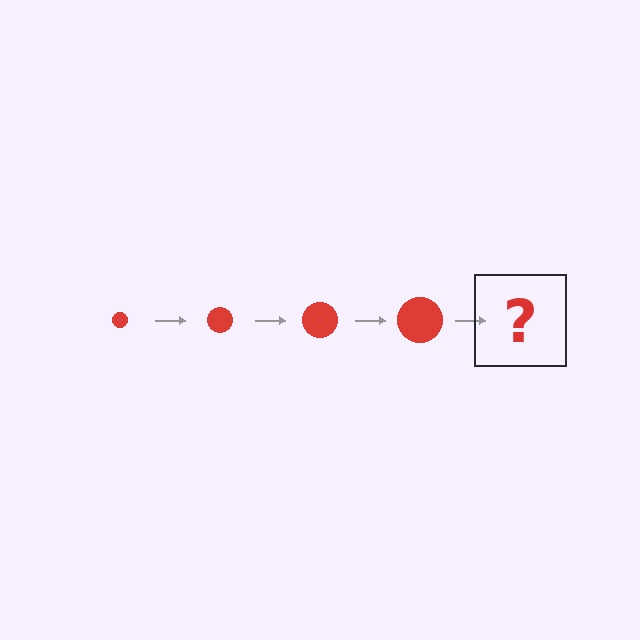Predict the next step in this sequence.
The next step is a red circle, larger than the previous one.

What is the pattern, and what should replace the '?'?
The pattern is that the circle gets progressively larger each step. The '?' should be a red circle, larger than the previous one.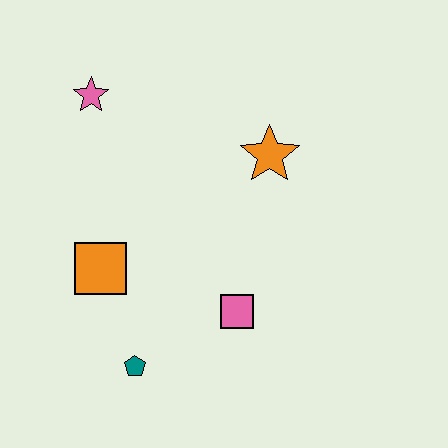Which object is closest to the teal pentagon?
The orange square is closest to the teal pentagon.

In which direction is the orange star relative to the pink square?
The orange star is above the pink square.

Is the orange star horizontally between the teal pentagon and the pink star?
No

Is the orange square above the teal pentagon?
Yes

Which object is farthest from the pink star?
The teal pentagon is farthest from the pink star.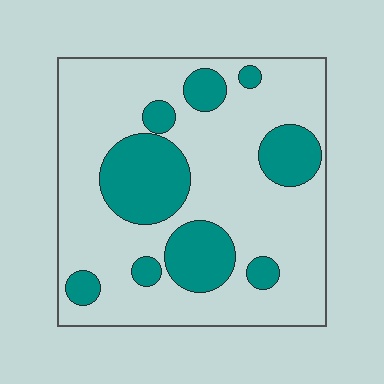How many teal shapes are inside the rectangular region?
9.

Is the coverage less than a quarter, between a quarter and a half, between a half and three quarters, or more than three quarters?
Between a quarter and a half.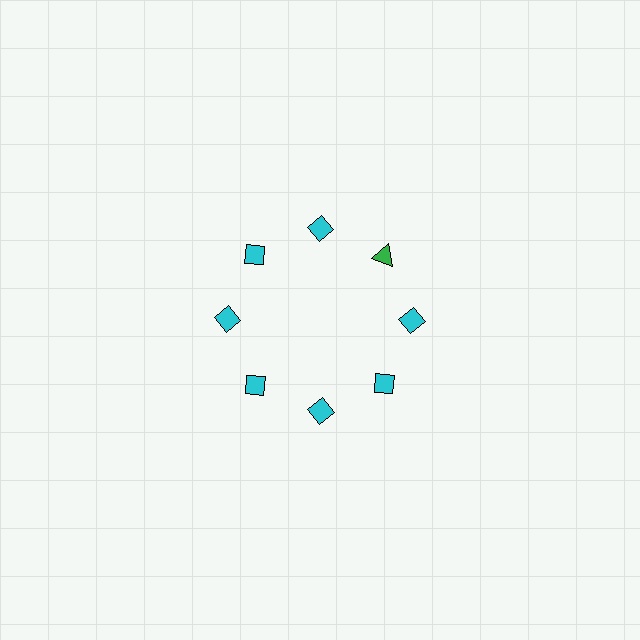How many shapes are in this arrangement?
There are 8 shapes arranged in a ring pattern.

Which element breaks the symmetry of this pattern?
The green triangle at roughly the 2 o'clock position breaks the symmetry. All other shapes are cyan diamonds.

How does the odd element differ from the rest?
It differs in both color (green instead of cyan) and shape (triangle instead of diamond).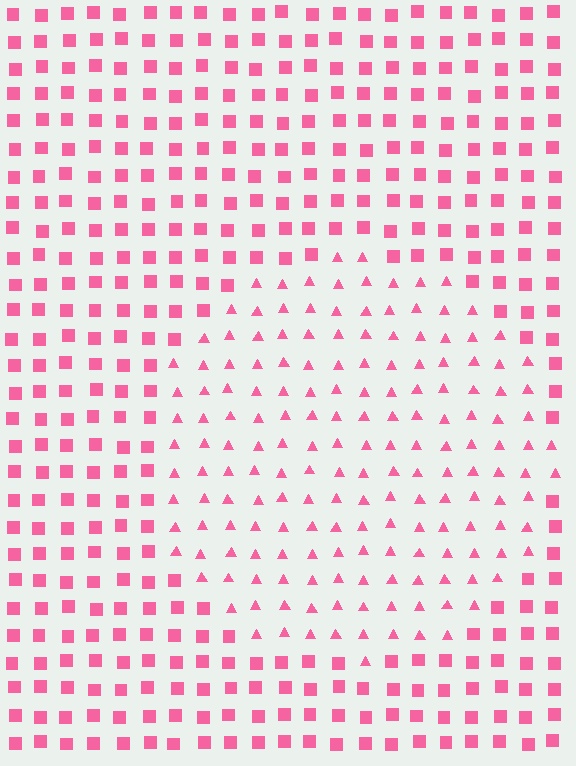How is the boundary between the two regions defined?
The boundary is defined by a change in element shape: triangles inside vs. squares outside. All elements share the same color and spacing.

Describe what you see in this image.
The image is filled with small pink elements arranged in a uniform grid. A circle-shaped region contains triangles, while the surrounding area contains squares. The boundary is defined purely by the change in element shape.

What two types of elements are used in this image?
The image uses triangles inside the circle region and squares outside it.